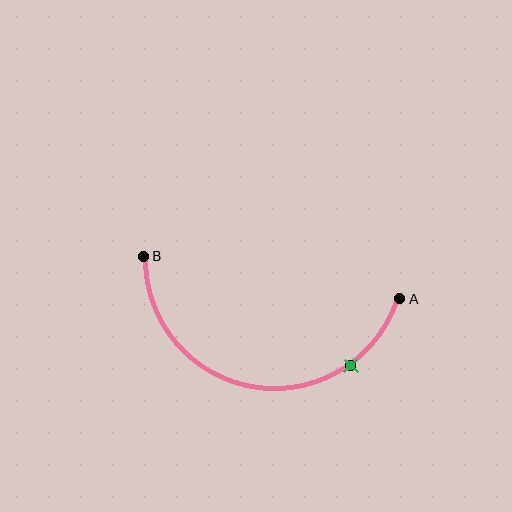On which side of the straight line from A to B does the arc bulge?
The arc bulges below the straight line connecting A and B.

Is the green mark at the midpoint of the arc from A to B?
No. The green mark lies on the arc but is closer to endpoint A. The arc midpoint would be at the point on the curve equidistant along the arc from both A and B.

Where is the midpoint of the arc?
The arc midpoint is the point on the curve farthest from the straight line joining A and B. It sits below that line.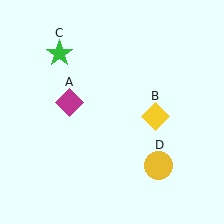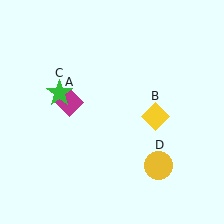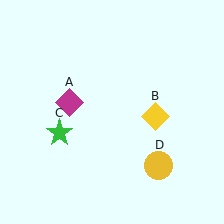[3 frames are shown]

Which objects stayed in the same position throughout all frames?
Magenta diamond (object A) and yellow diamond (object B) and yellow circle (object D) remained stationary.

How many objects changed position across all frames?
1 object changed position: green star (object C).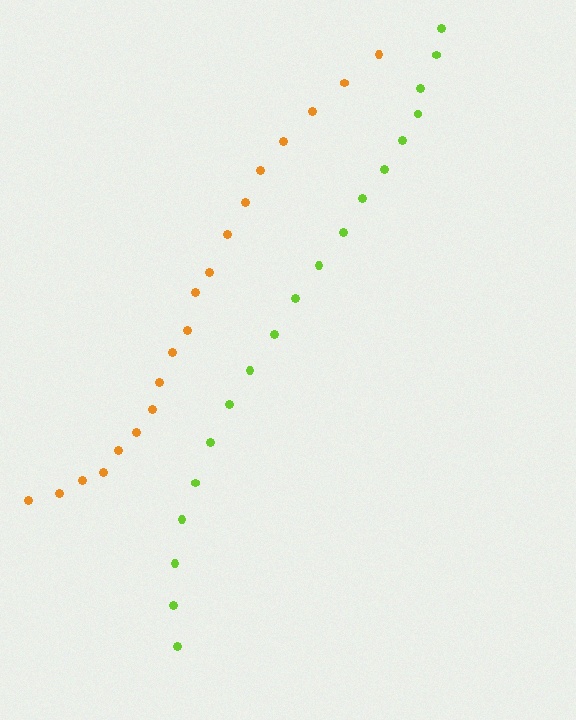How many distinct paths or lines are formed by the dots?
There are 2 distinct paths.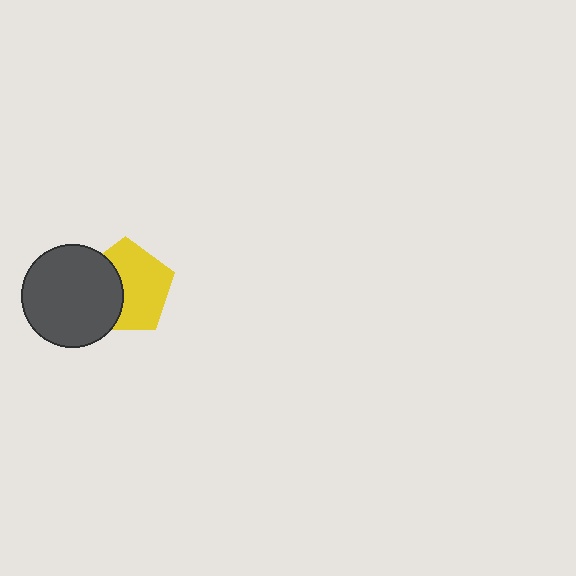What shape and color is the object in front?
The object in front is a dark gray circle.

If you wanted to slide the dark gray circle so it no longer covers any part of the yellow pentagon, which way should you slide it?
Slide it left — that is the most direct way to separate the two shapes.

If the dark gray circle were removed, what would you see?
You would see the complete yellow pentagon.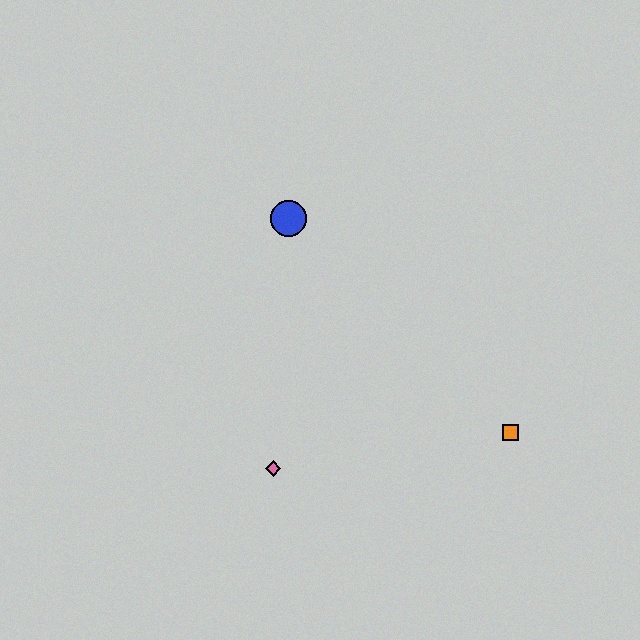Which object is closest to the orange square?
The pink diamond is closest to the orange square.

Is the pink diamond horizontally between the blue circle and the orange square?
No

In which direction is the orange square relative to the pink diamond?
The orange square is to the right of the pink diamond.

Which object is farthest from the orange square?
The blue circle is farthest from the orange square.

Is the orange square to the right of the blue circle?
Yes